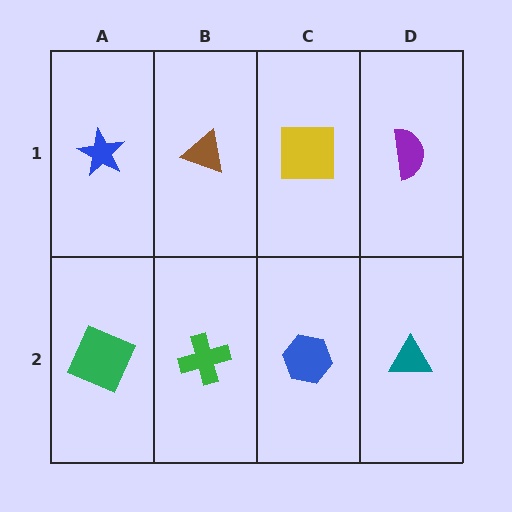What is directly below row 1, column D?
A teal triangle.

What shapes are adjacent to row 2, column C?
A yellow square (row 1, column C), a green cross (row 2, column B), a teal triangle (row 2, column D).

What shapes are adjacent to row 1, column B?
A green cross (row 2, column B), a blue star (row 1, column A), a yellow square (row 1, column C).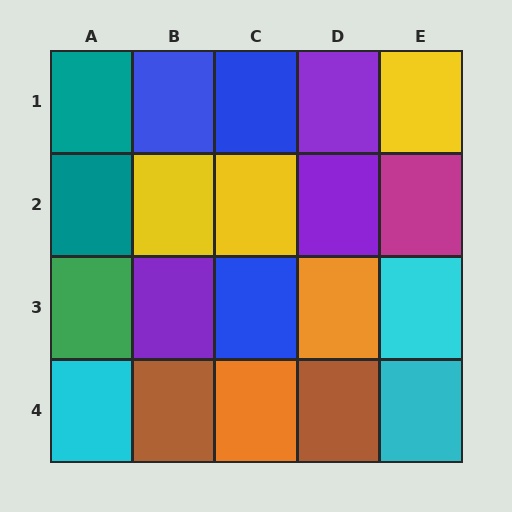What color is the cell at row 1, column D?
Purple.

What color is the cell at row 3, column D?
Orange.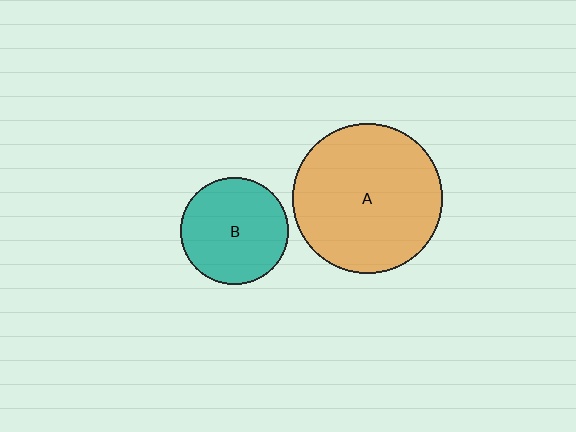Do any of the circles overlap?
No, none of the circles overlap.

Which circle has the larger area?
Circle A (orange).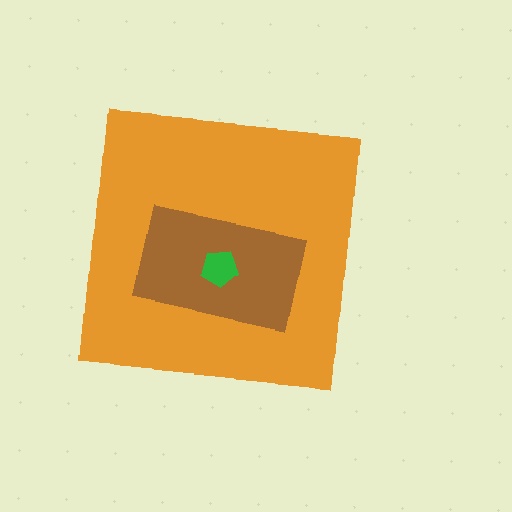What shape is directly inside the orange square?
The brown rectangle.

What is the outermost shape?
The orange square.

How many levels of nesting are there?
3.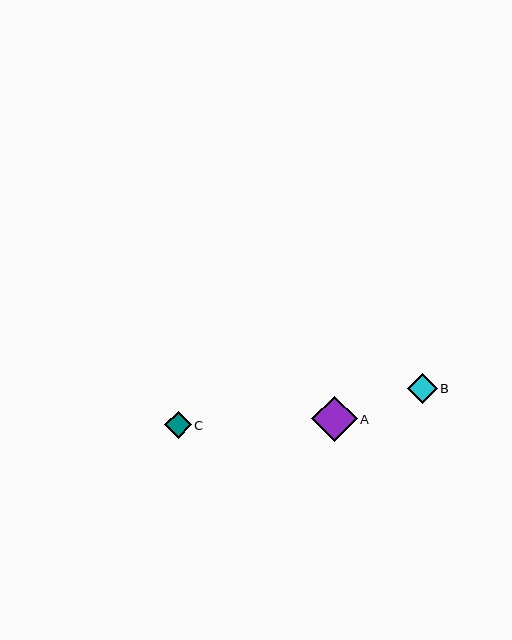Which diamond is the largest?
Diamond A is the largest with a size of approximately 45 pixels.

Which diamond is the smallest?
Diamond C is the smallest with a size of approximately 27 pixels.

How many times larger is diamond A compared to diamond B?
Diamond A is approximately 1.5 times the size of diamond B.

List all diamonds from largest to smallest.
From largest to smallest: A, B, C.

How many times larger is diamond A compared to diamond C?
Diamond A is approximately 1.7 times the size of diamond C.